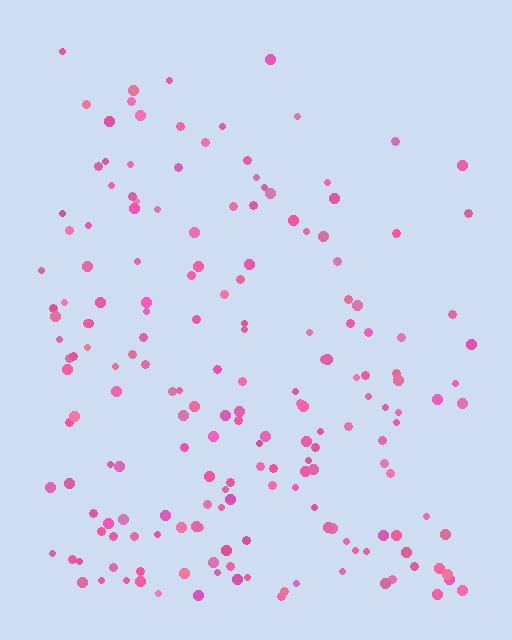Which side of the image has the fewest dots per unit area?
The top.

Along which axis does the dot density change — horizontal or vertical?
Vertical.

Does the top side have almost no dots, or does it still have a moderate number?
Still a moderate number, just noticeably fewer than the bottom.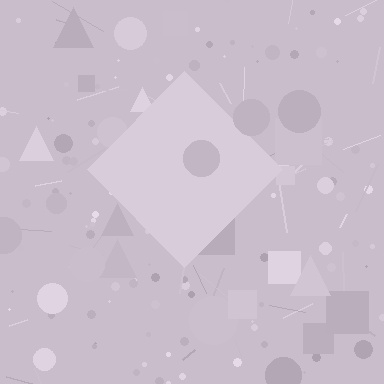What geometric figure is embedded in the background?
A diamond is embedded in the background.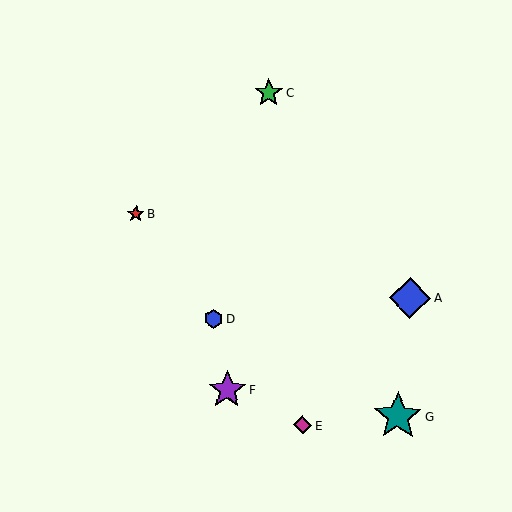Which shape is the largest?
The teal star (labeled G) is the largest.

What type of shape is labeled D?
Shape D is a blue hexagon.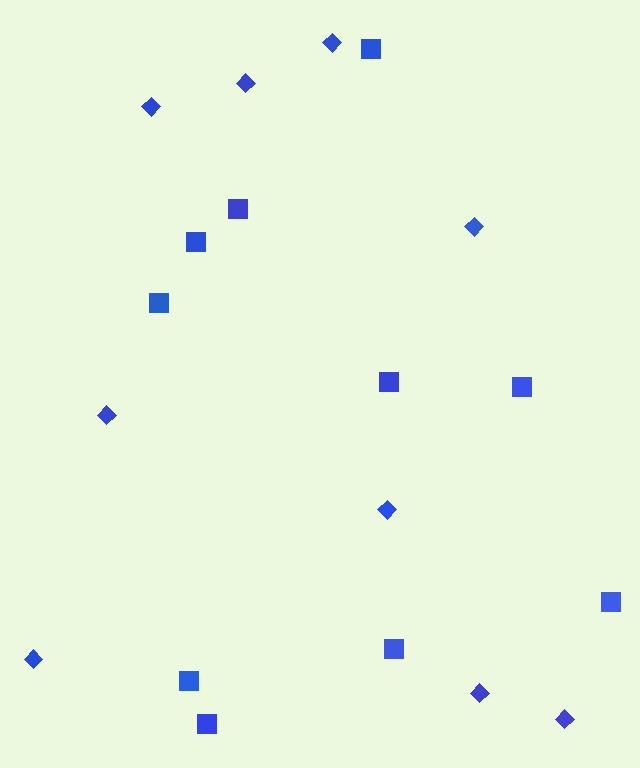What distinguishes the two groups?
There are 2 groups: one group of squares (10) and one group of diamonds (9).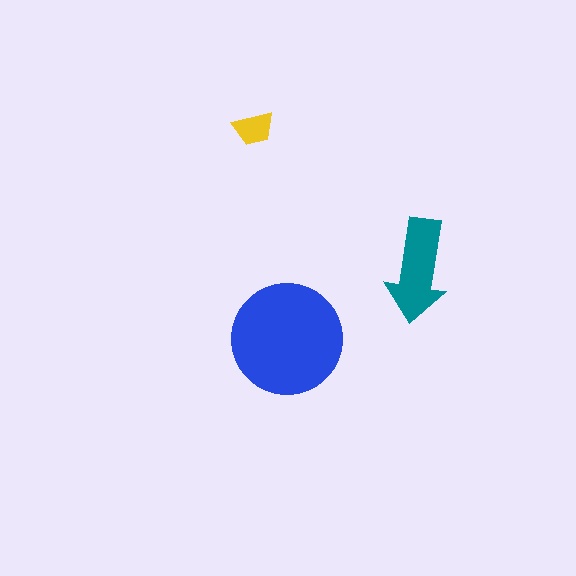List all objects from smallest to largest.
The yellow trapezoid, the teal arrow, the blue circle.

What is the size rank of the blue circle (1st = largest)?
1st.